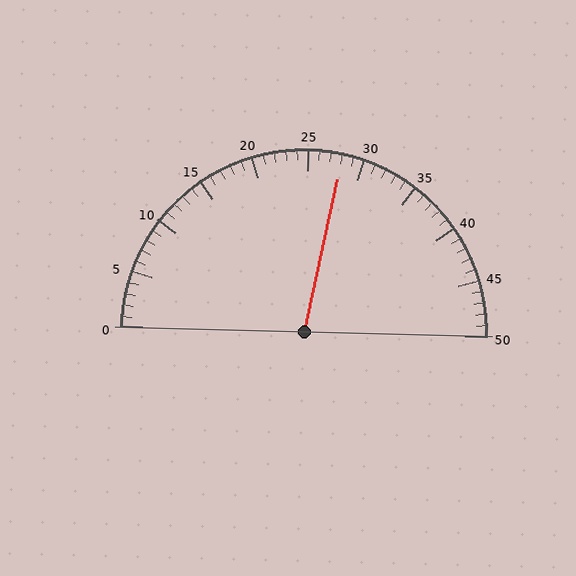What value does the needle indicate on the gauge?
The needle indicates approximately 28.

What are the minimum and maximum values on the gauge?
The gauge ranges from 0 to 50.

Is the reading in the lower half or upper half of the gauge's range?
The reading is in the upper half of the range (0 to 50).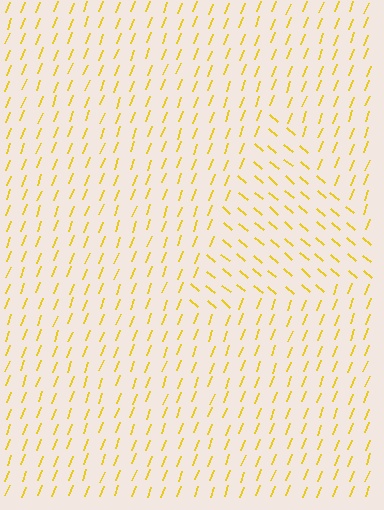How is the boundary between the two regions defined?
The boundary is defined purely by a change in line orientation (approximately 70 degrees difference). All lines are the same color and thickness.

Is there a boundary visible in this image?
Yes, there is a texture boundary formed by a change in line orientation.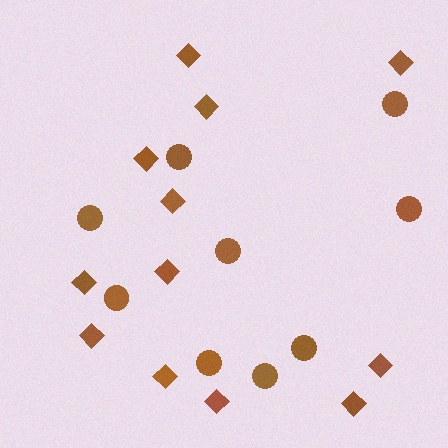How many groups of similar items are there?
There are 2 groups: one group of circles (9) and one group of diamonds (12).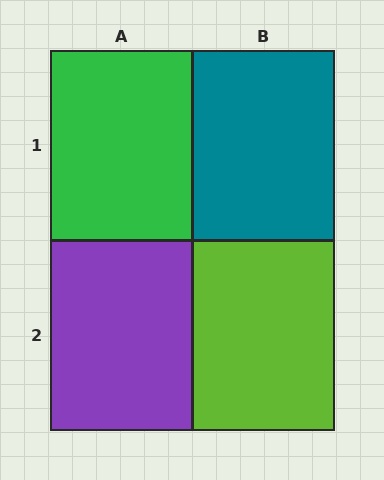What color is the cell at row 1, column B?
Teal.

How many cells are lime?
1 cell is lime.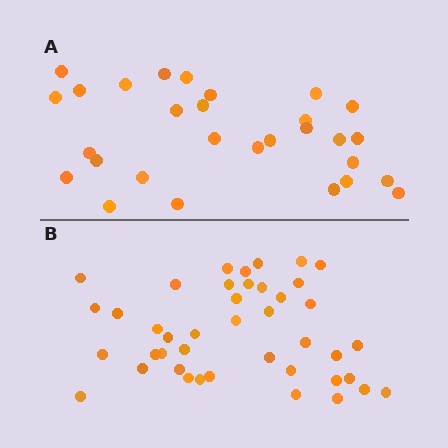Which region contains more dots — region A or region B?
Region B (the bottom region) has more dots.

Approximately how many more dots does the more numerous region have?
Region B has approximately 15 more dots than region A.